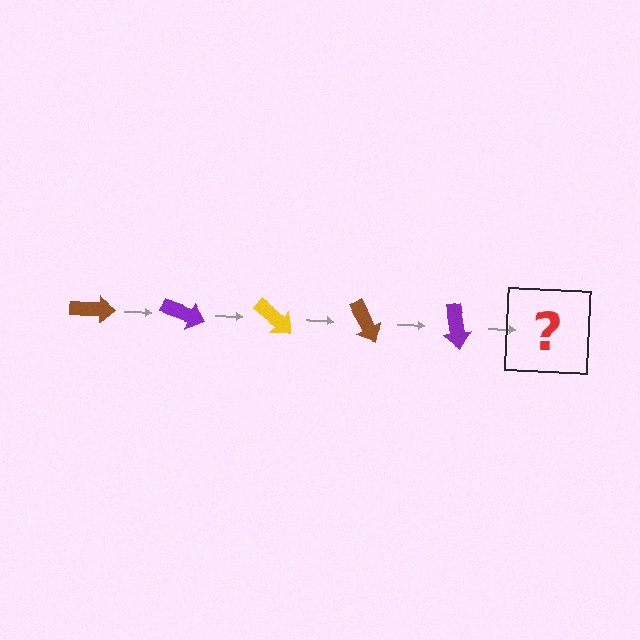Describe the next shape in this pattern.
It should be a yellow arrow, rotated 100 degrees from the start.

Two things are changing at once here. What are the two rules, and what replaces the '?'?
The two rules are that it rotates 20 degrees each step and the color cycles through brown, purple, and yellow. The '?' should be a yellow arrow, rotated 100 degrees from the start.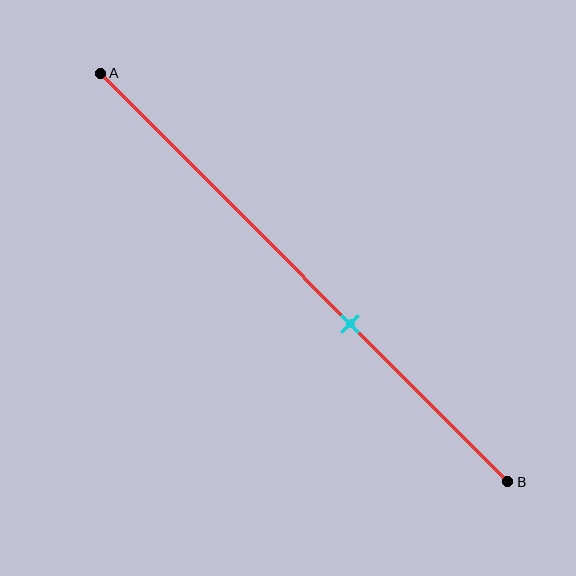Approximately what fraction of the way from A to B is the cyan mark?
The cyan mark is approximately 60% of the way from A to B.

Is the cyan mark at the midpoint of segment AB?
No, the mark is at about 60% from A, not at the 50% midpoint.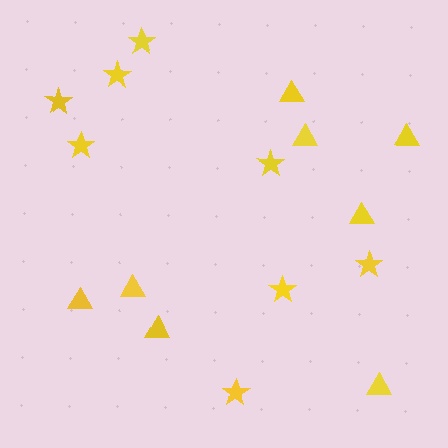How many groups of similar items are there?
There are 2 groups: one group of triangles (8) and one group of stars (8).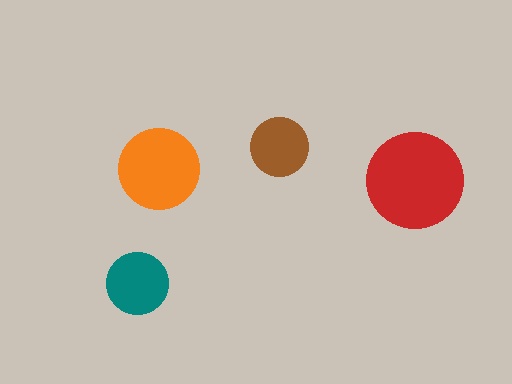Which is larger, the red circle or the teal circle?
The red one.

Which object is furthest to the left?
The teal circle is leftmost.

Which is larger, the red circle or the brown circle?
The red one.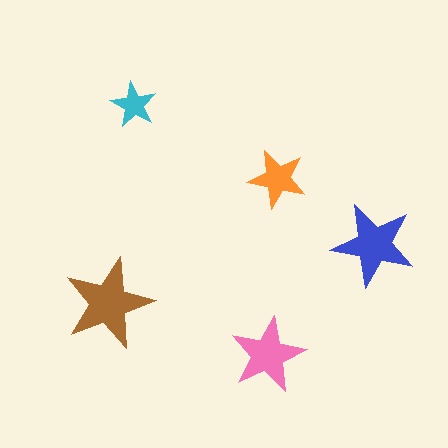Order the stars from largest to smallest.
the brown one, the blue one, the pink one, the orange one, the cyan one.